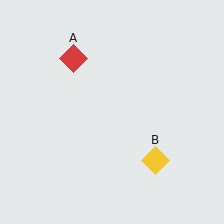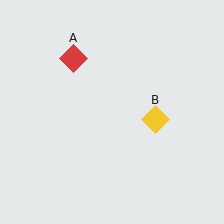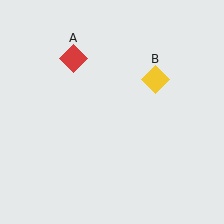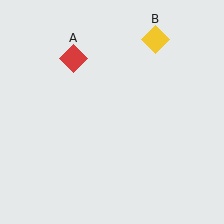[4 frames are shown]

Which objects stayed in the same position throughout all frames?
Red diamond (object A) remained stationary.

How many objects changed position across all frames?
1 object changed position: yellow diamond (object B).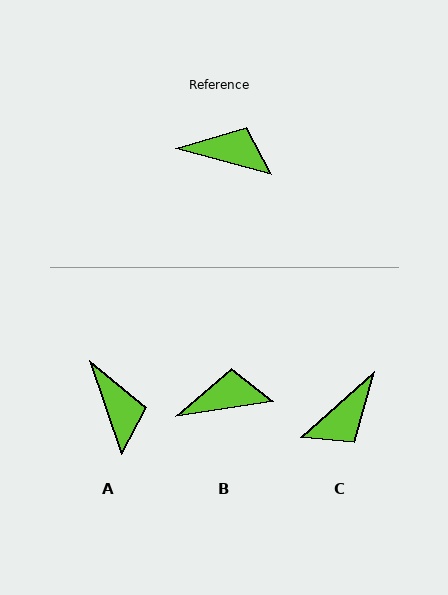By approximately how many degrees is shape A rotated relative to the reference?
Approximately 56 degrees clockwise.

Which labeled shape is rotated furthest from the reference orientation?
C, about 123 degrees away.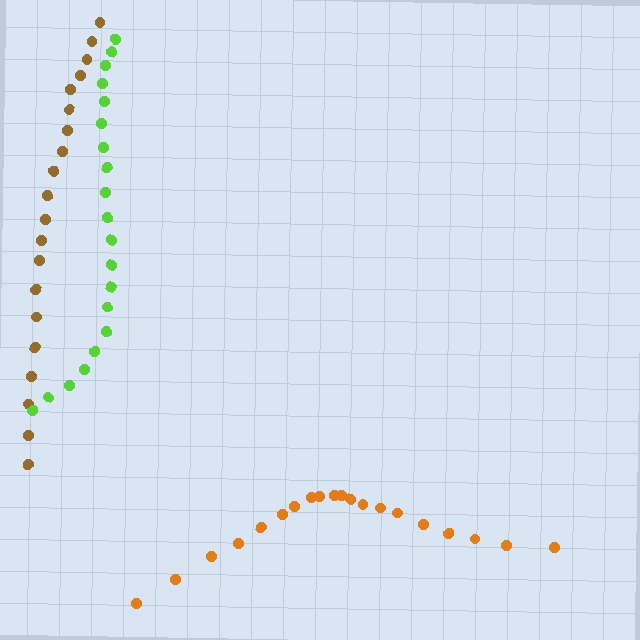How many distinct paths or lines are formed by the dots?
There are 3 distinct paths.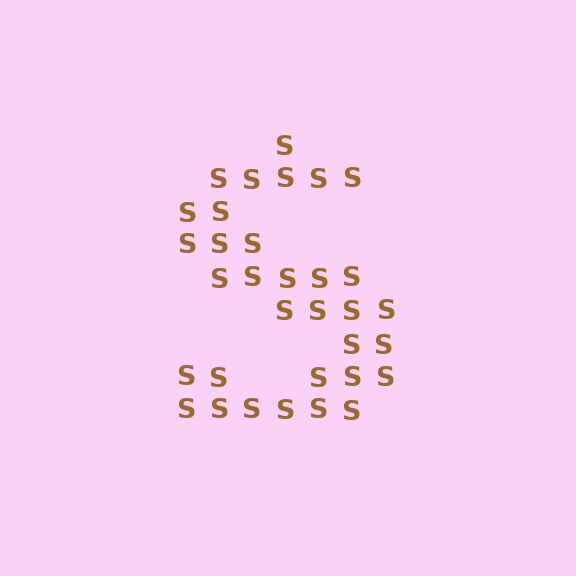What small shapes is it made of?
It is made of small letter S's.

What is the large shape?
The large shape is the letter S.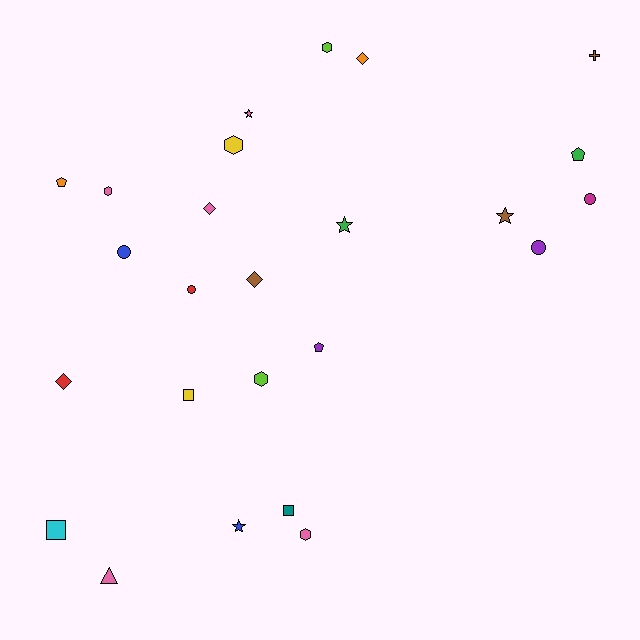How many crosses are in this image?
There is 1 cross.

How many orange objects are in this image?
There are 2 orange objects.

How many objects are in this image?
There are 25 objects.